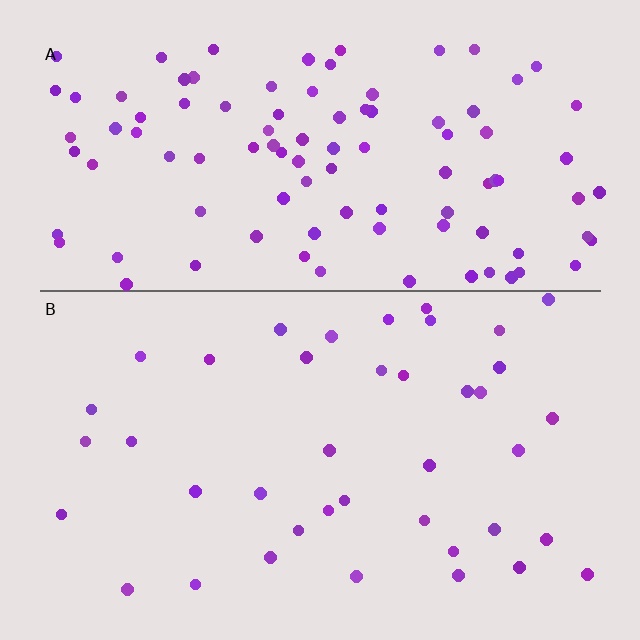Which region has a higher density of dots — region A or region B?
A (the top).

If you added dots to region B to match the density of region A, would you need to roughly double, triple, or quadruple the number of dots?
Approximately triple.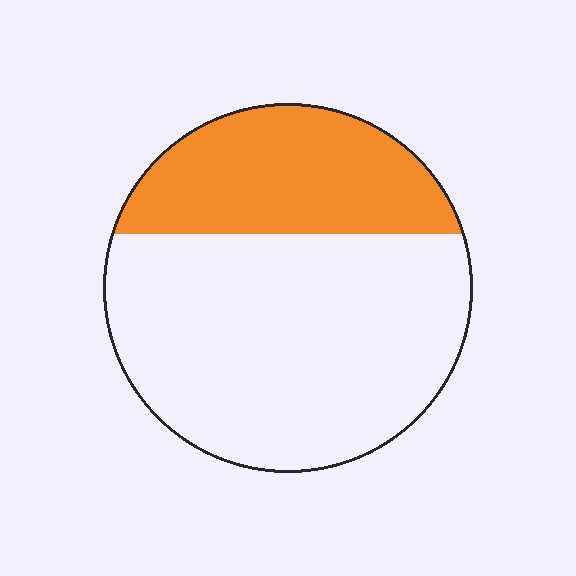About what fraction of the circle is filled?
About one third (1/3).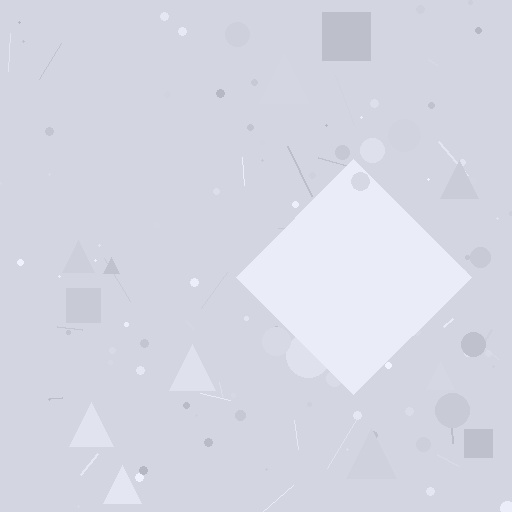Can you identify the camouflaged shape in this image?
The camouflaged shape is a diamond.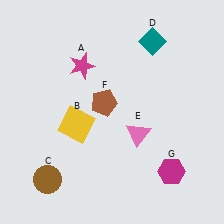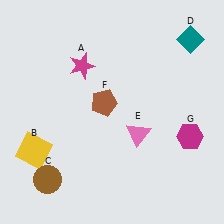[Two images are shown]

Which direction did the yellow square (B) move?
The yellow square (B) moved left.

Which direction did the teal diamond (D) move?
The teal diamond (D) moved right.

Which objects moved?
The objects that moved are: the yellow square (B), the teal diamond (D), the magenta hexagon (G).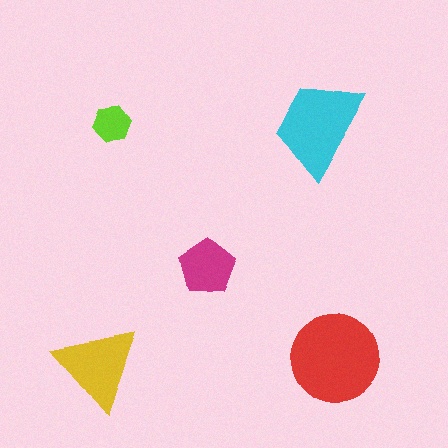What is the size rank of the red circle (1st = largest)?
1st.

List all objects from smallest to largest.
The lime hexagon, the magenta pentagon, the yellow triangle, the cyan trapezoid, the red circle.